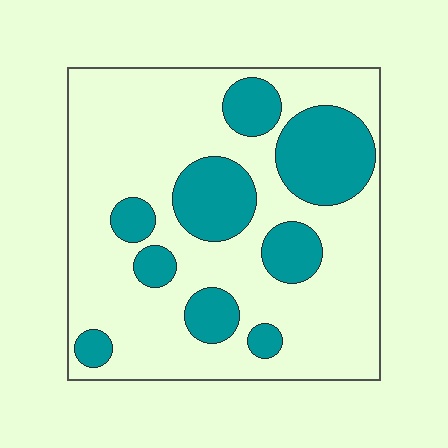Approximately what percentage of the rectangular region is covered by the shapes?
Approximately 30%.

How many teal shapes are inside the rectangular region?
9.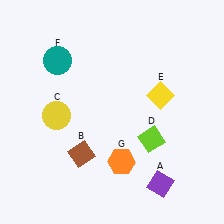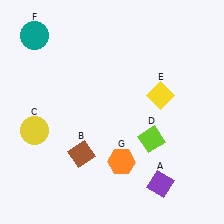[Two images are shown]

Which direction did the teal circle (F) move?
The teal circle (F) moved up.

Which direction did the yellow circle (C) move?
The yellow circle (C) moved left.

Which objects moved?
The objects that moved are: the yellow circle (C), the teal circle (F).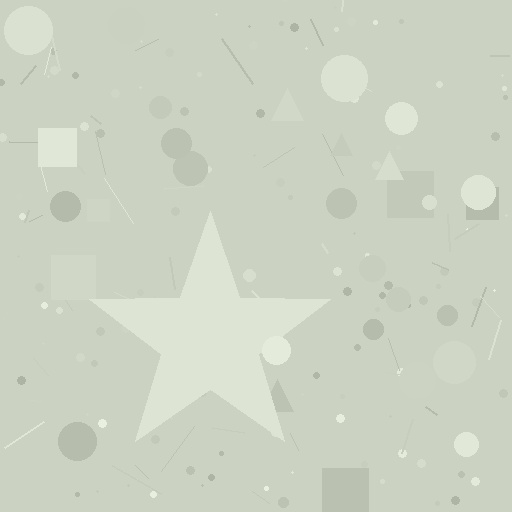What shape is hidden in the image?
A star is hidden in the image.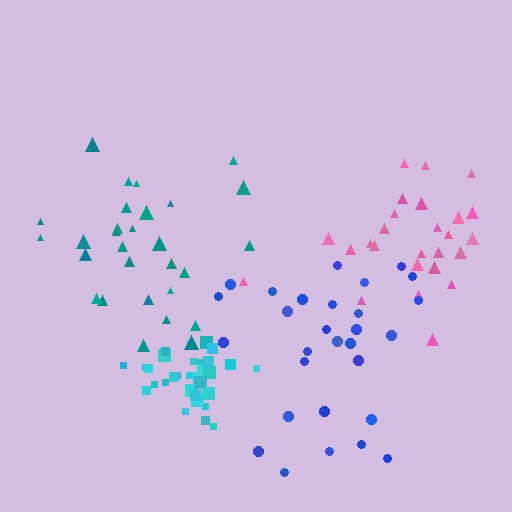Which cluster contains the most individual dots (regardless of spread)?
Cyan (35).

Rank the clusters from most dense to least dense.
cyan, pink, teal, blue.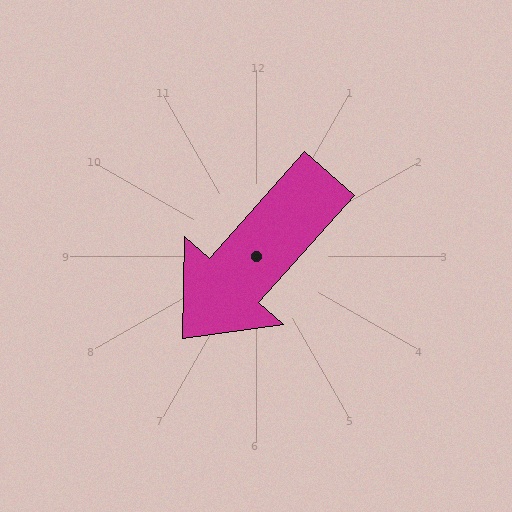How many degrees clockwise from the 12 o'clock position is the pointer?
Approximately 222 degrees.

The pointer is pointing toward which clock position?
Roughly 7 o'clock.